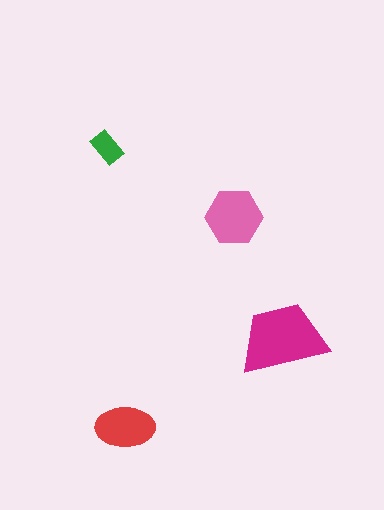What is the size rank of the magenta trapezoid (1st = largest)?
1st.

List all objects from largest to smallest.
The magenta trapezoid, the pink hexagon, the red ellipse, the green rectangle.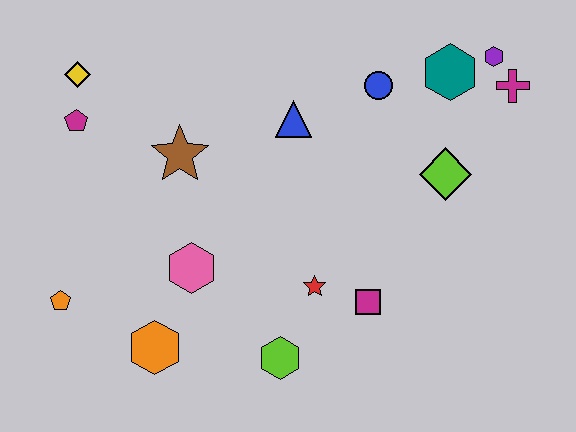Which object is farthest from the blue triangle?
The orange pentagon is farthest from the blue triangle.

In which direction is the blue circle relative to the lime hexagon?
The blue circle is above the lime hexagon.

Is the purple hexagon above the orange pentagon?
Yes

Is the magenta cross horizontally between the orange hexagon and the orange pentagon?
No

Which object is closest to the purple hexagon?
The magenta cross is closest to the purple hexagon.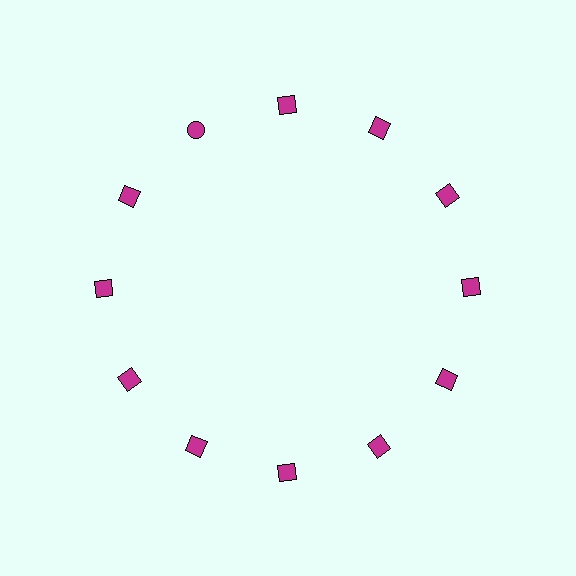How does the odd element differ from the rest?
It has a different shape: circle instead of square.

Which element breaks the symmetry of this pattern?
The magenta circle at roughly the 11 o'clock position breaks the symmetry. All other shapes are magenta squares.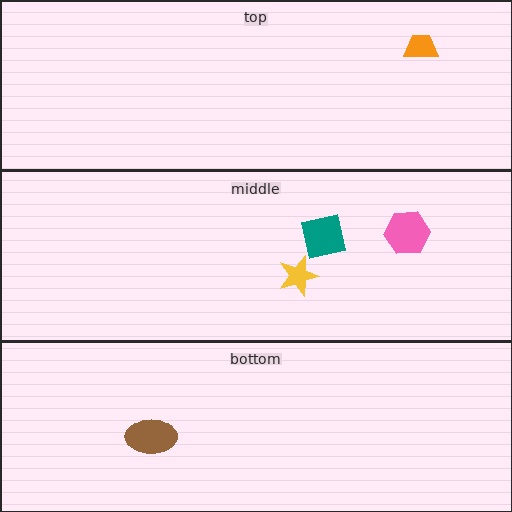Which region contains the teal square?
The middle region.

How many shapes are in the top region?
1.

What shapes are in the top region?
The orange trapezoid.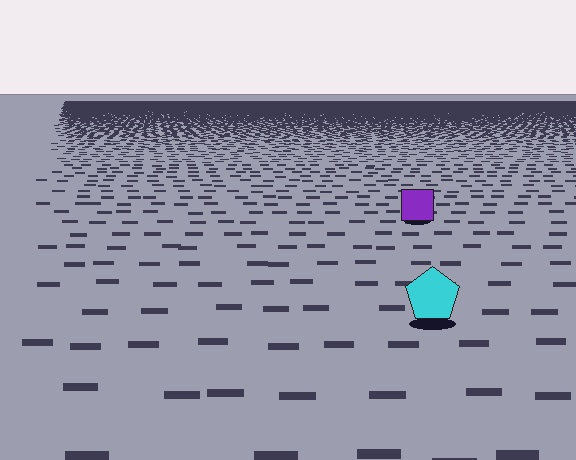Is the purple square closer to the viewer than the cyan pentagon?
No. The cyan pentagon is closer — you can tell from the texture gradient: the ground texture is coarser near it.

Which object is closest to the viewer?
The cyan pentagon is closest. The texture marks near it are larger and more spread out.